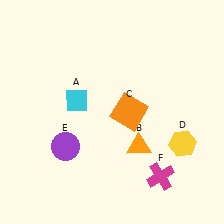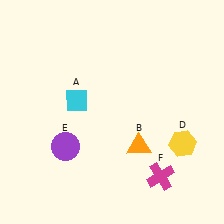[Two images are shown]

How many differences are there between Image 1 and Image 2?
There is 1 difference between the two images.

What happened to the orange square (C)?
The orange square (C) was removed in Image 2. It was in the top-right area of Image 1.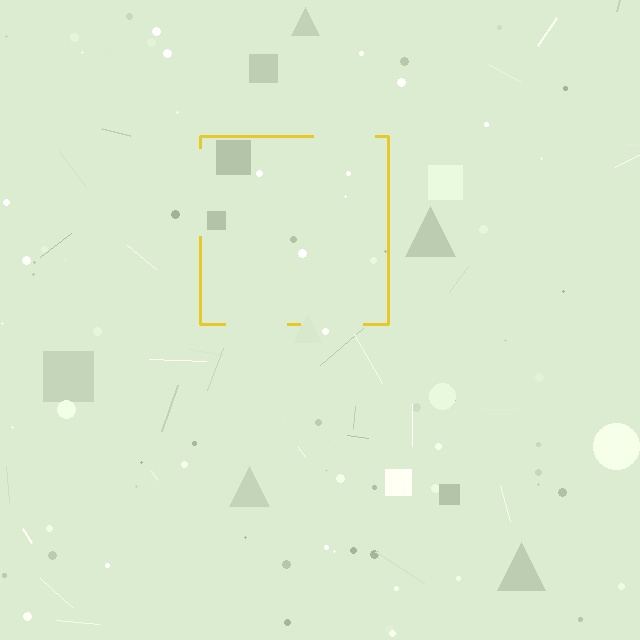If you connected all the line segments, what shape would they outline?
They would outline a square.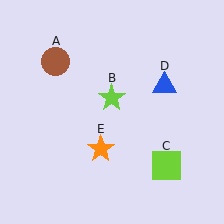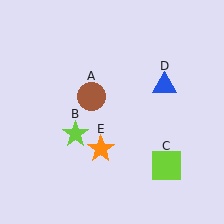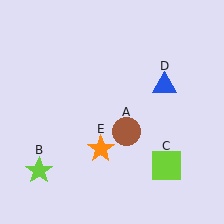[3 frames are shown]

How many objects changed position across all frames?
2 objects changed position: brown circle (object A), lime star (object B).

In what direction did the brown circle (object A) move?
The brown circle (object A) moved down and to the right.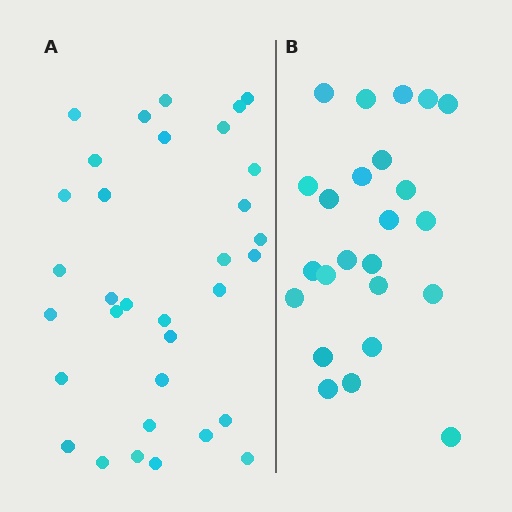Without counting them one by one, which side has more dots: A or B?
Region A (the left region) has more dots.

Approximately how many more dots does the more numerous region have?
Region A has roughly 8 or so more dots than region B.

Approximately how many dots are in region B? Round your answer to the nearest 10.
About 20 dots. (The exact count is 24, which rounds to 20.)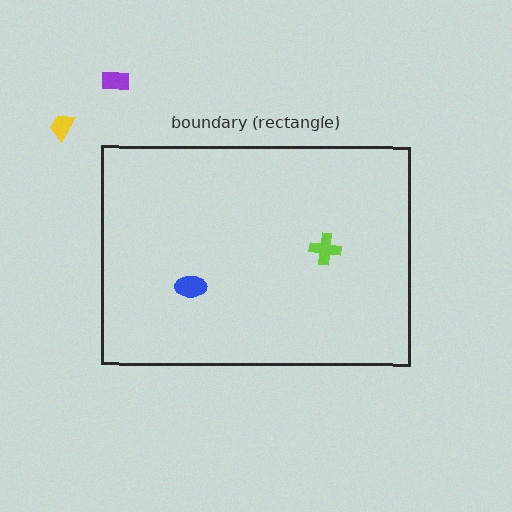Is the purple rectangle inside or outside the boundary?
Outside.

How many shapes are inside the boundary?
2 inside, 2 outside.